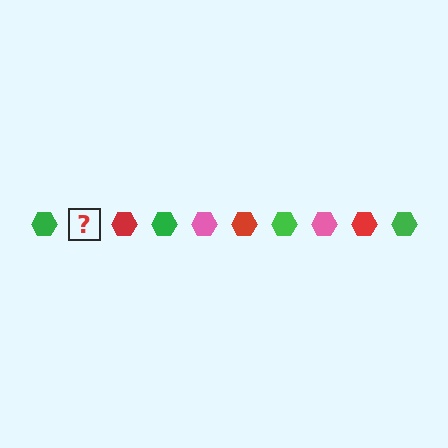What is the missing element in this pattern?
The missing element is a pink hexagon.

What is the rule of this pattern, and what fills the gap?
The rule is that the pattern cycles through green, pink, red hexagons. The gap should be filled with a pink hexagon.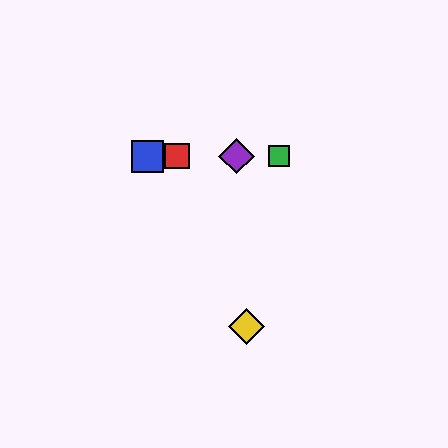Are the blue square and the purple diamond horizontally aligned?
Yes, both are at y≈156.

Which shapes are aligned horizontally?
The red square, the blue square, the green square, the purple diamond are aligned horizontally.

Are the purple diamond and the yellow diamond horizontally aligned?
No, the purple diamond is at y≈156 and the yellow diamond is at y≈326.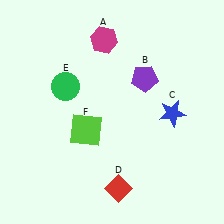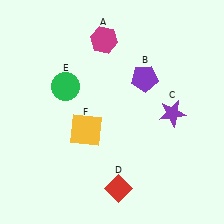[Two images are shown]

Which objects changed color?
C changed from blue to purple. F changed from lime to yellow.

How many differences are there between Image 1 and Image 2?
There are 2 differences between the two images.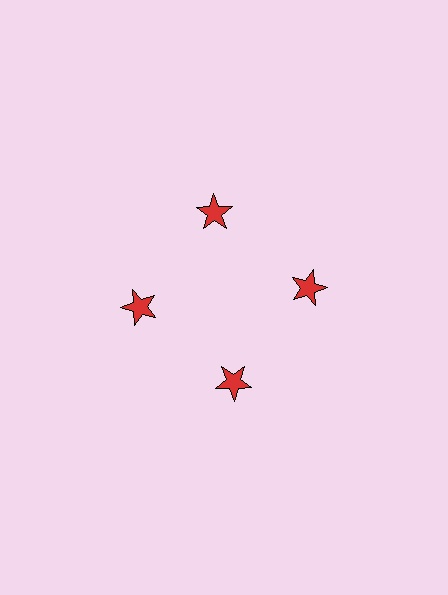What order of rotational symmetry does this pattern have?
This pattern has 4-fold rotational symmetry.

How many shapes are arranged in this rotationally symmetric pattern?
There are 4 shapes, arranged in 4 groups of 1.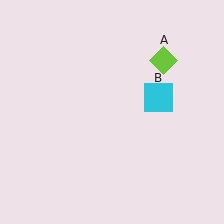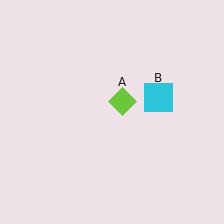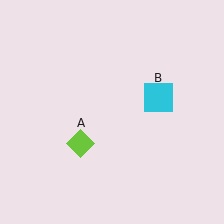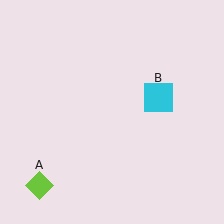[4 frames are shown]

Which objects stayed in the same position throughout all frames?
Cyan square (object B) remained stationary.